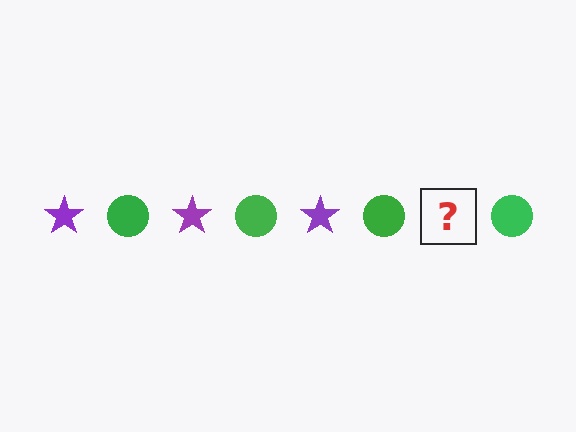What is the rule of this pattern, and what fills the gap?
The rule is that the pattern alternates between purple star and green circle. The gap should be filled with a purple star.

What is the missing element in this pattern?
The missing element is a purple star.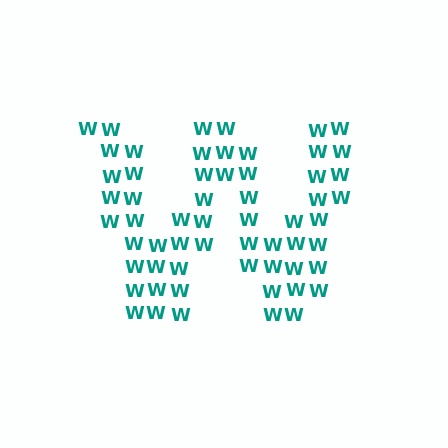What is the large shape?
The large shape is the letter W.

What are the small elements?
The small elements are letter W's.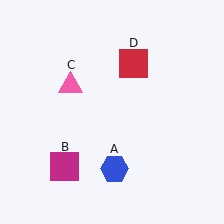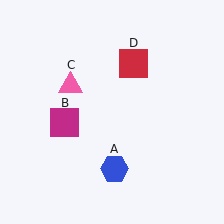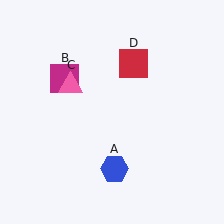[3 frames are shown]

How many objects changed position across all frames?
1 object changed position: magenta square (object B).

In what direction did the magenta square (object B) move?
The magenta square (object B) moved up.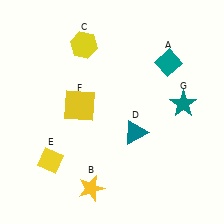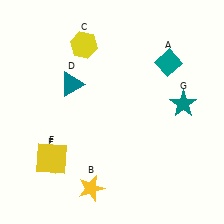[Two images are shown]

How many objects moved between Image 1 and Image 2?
2 objects moved between the two images.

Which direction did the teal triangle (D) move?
The teal triangle (D) moved left.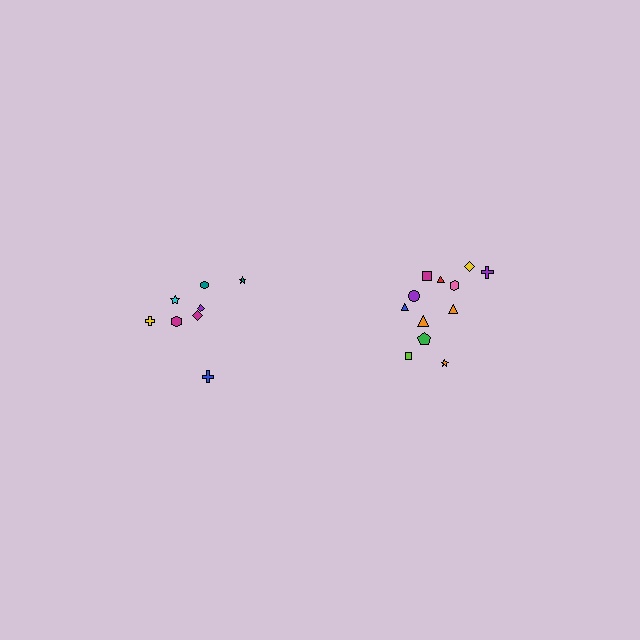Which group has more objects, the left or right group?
The right group.